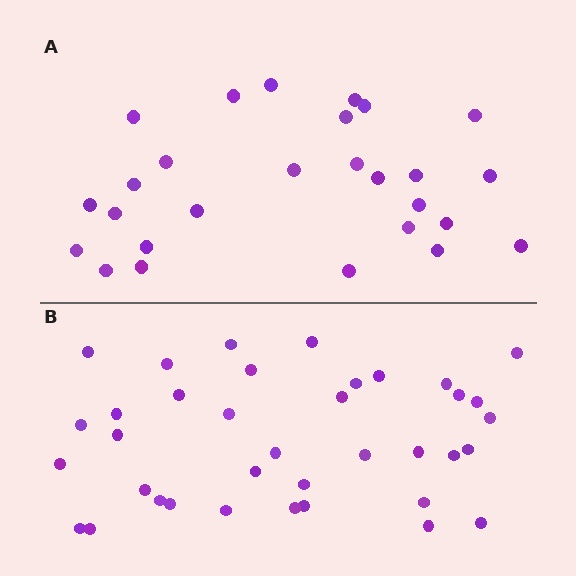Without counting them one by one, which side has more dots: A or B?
Region B (the bottom region) has more dots.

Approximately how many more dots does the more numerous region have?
Region B has roughly 10 or so more dots than region A.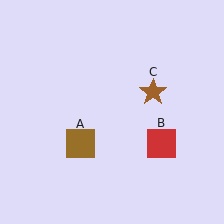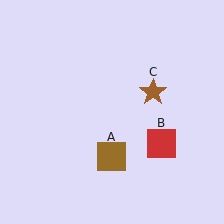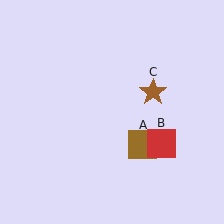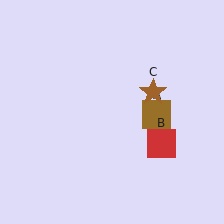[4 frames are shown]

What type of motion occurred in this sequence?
The brown square (object A) rotated counterclockwise around the center of the scene.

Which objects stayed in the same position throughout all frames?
Red square (object B) and brown star (object C) remained stationary.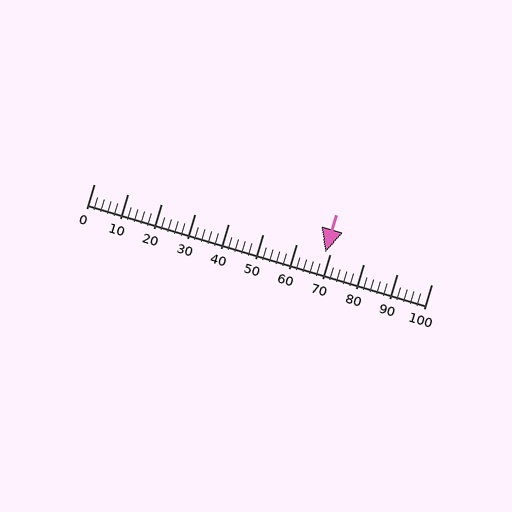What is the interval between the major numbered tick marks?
The major tick marks are spaced 10 units apart.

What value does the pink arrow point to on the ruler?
The pink arrow points to approximately 69.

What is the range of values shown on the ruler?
The ruler shows values from 0 to 100.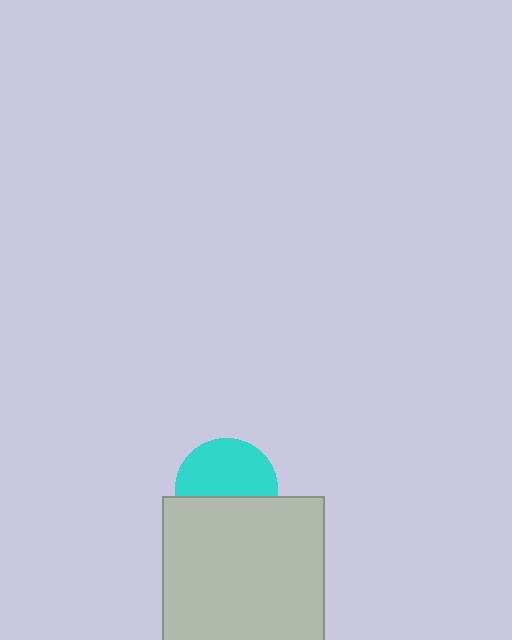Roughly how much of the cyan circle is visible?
About half of it is visible (roughly 58%).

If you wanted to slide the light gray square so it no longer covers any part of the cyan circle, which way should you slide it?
Slide it down — that is the most direct way to separate the two shapes.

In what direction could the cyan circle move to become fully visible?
The cyan circle could move up. That would shift it out from behind the light gray square entirely.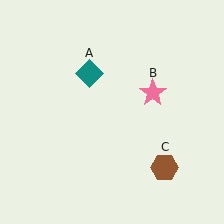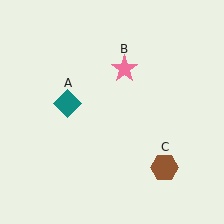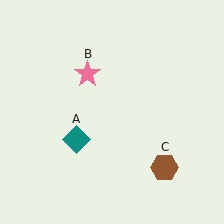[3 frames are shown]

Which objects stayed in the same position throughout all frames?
Brown hexagon (object C) remained stationary.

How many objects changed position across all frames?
2 objects changed position: teal diamond (object A), pink star (object B).